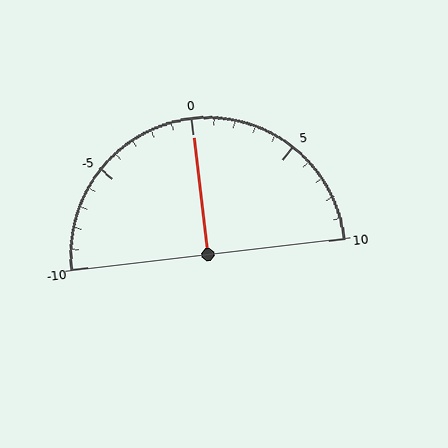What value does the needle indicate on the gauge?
The needle indicates approximately 0.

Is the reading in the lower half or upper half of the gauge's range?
The reading is in the upper half of the range (-10 to 10).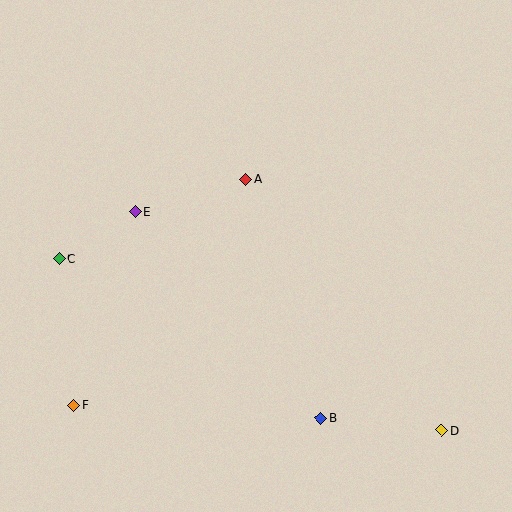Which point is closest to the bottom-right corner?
Point D is closest to the bottom-right corner.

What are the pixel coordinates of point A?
Point A is at (246, 179).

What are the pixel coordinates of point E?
Point E is at (135, 212).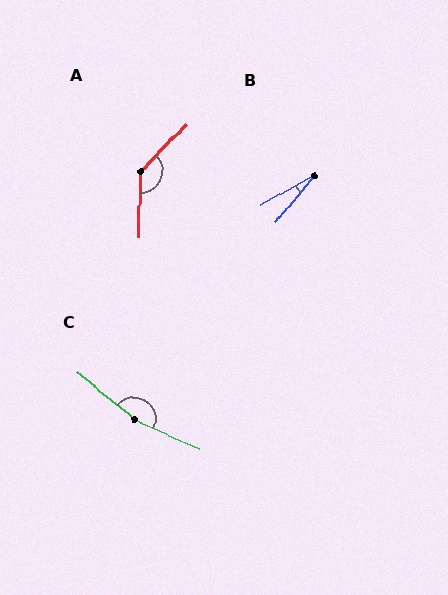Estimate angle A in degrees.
Approximately 138 degrees.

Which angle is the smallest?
B, at approximately 21 degrees.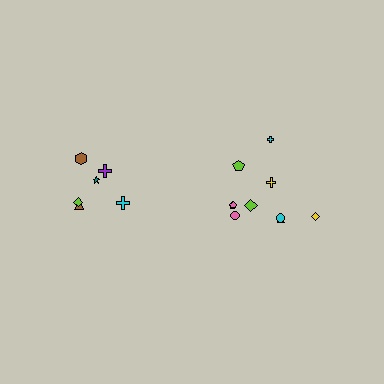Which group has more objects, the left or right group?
The right group.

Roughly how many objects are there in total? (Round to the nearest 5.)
Roughly 15 objects in total.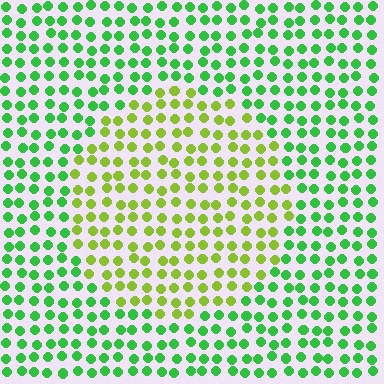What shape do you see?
I see a circle.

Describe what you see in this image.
The image is filled with small green elements in a uniform arrangement. A circle-shaped region is visible where the elements are tinted to a slightly different hue, forming a subtle color boundary.